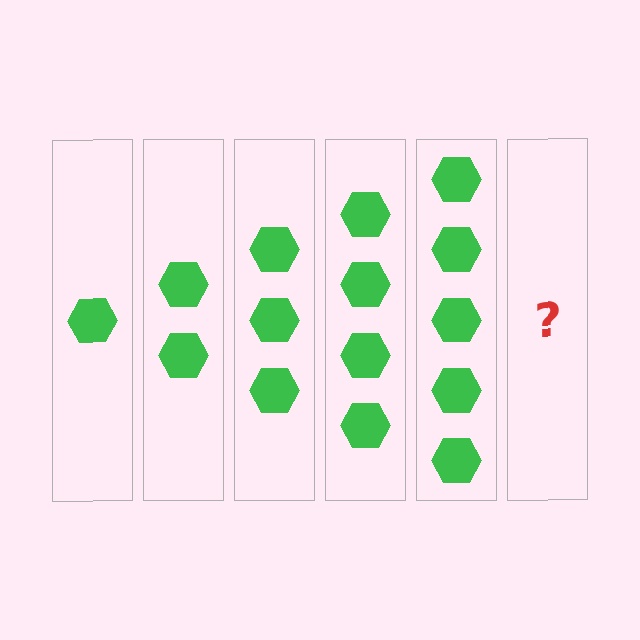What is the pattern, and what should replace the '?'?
The pattern is that each step adds one more hexagon. The '?' should be 6 hexagons.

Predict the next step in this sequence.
The next step is 6 hexagons.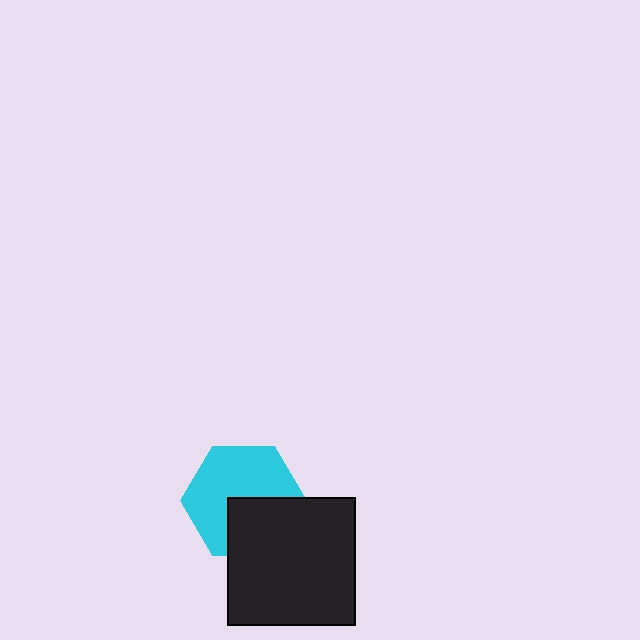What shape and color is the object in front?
The object in front is a black square.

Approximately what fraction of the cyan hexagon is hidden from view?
Roughly 36% of the cyan hexagon is hidden behind the black square.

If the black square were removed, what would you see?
You would see the complete cyan hexagon.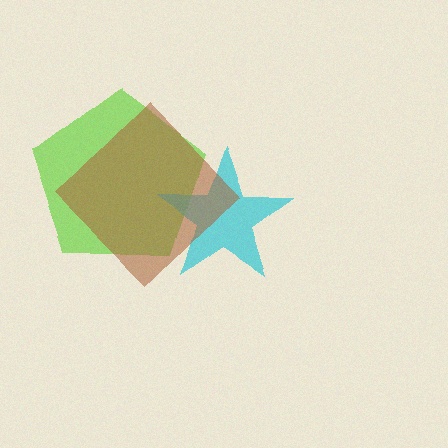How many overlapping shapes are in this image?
There are 3 overlapping shapes in the image.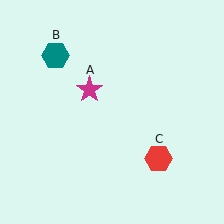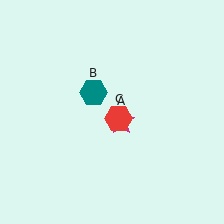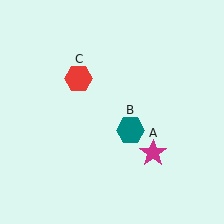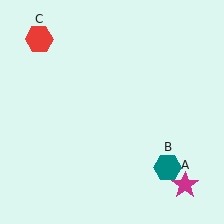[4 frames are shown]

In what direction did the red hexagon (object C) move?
The red hexagon (object C) moved up and to the left.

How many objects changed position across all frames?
3 objects changed position: magenta star (object A), teal hexagon (object B), red hexagon (object C).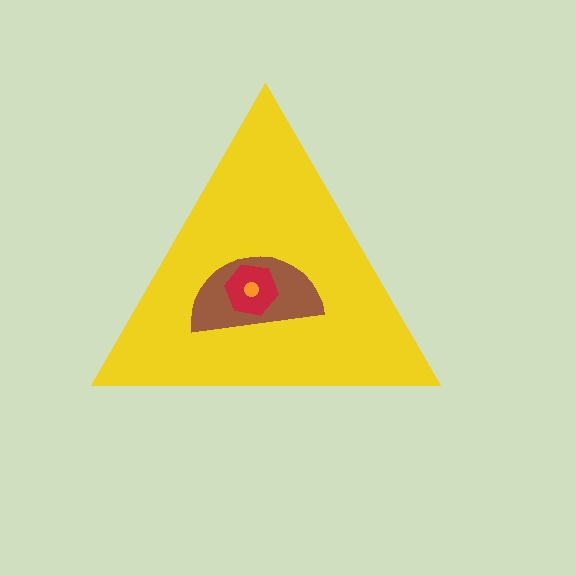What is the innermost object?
The orange circle.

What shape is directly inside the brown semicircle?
The red hexagon.